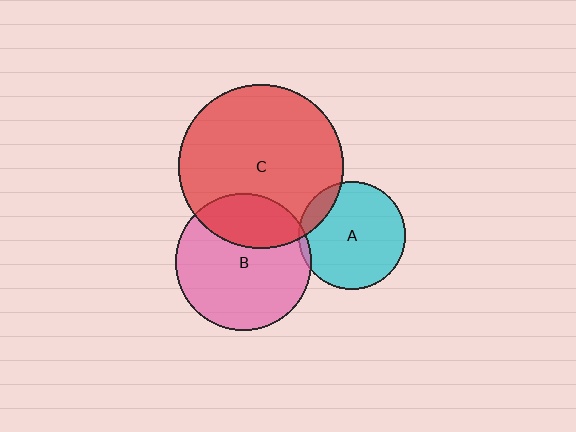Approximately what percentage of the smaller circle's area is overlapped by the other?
Approximately 5%.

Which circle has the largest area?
Circle C (red).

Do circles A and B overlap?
Yes.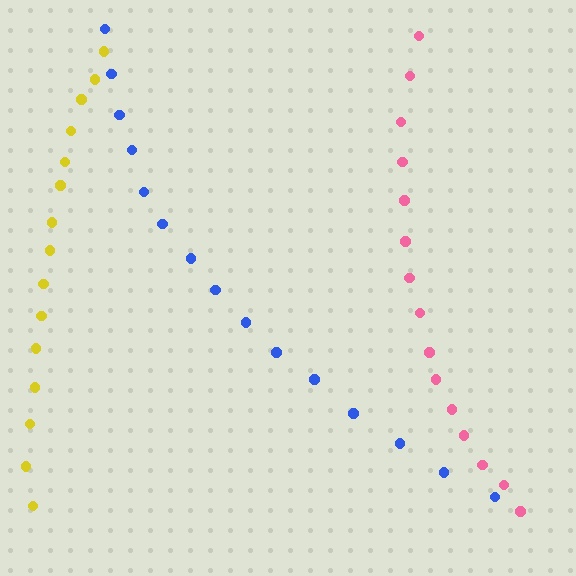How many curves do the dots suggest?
There are 3 distinct paths.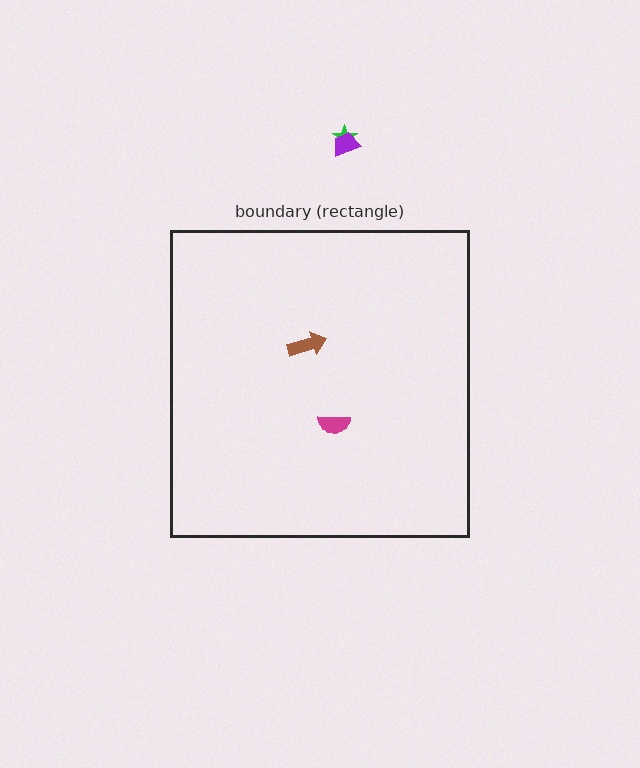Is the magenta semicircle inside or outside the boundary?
Inside.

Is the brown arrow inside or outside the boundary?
Inside.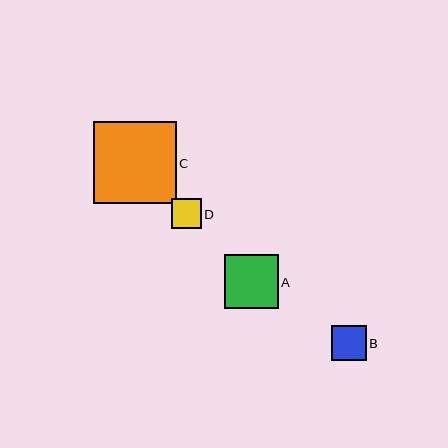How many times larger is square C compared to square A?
Square C is approximately 1.5 times the size of square A.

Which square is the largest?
Square C is the largest with a size of approximately 83 pixels.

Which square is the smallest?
Square D is the smallest with a size of approximately 30 pixels.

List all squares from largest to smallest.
From largest to smallest: C, A, B, D.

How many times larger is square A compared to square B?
Square A is approximately 1.5 times the size of square B.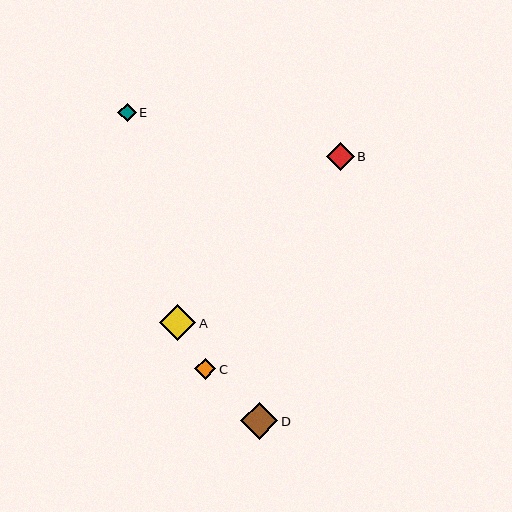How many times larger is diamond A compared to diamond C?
Diamond A is approximately 1.7 times the size of diamond C.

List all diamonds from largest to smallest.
From largest to smallest: D, A, B, C, E.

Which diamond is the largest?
Diamond D is the largest with a size of approximately 37 pixels.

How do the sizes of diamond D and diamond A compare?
Diamond D and diamond A are approximately the same size.